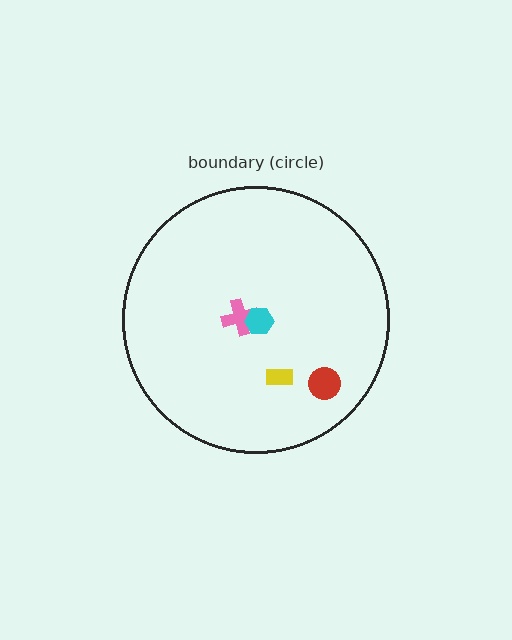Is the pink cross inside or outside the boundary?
Inside.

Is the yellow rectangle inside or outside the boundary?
Inside.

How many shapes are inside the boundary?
4 inside, 0 outside.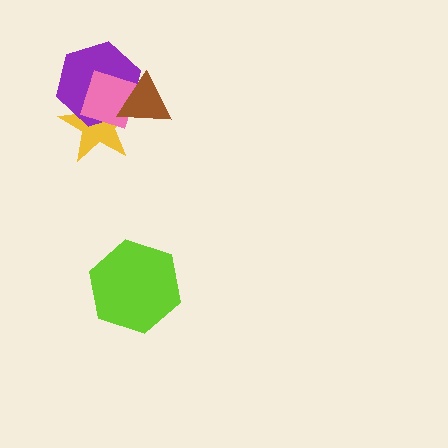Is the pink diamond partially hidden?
Yes, it is partially covered by another shape.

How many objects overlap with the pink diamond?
3 objects overlap with the pink diamond.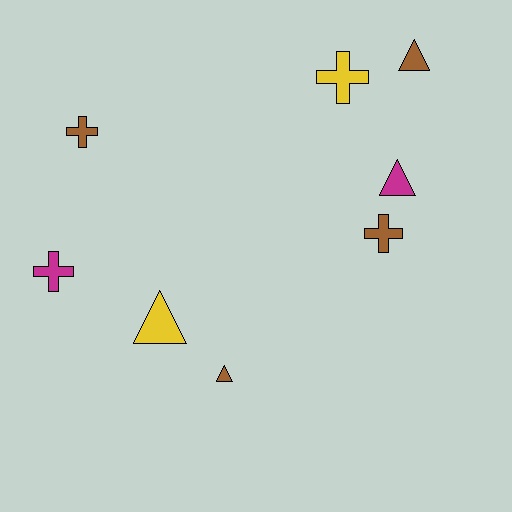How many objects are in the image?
There are 8 objects.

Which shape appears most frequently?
Cross, with 4 objects.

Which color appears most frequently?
Brown, with 4 objects.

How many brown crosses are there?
There are 2 brown crosses.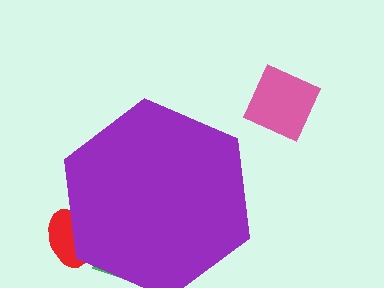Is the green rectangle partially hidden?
Yes, the green rectangle is partially hidden behind the purple hexagon.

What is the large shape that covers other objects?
A purple hexagon.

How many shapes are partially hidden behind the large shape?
2 shapes are partially hidden.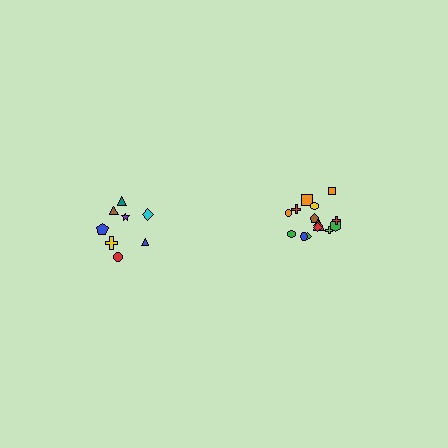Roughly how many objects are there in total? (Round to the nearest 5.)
Roughly 25 objects in total.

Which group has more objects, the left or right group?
The right group.